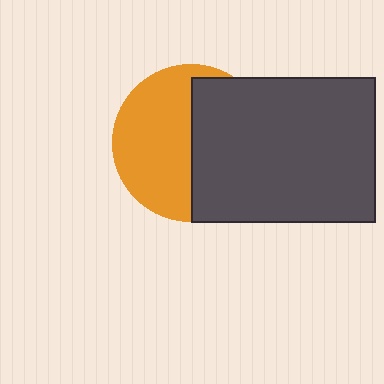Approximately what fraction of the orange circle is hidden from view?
Roughly 47% of the orange circle is hidden behind the dark gray rectangle.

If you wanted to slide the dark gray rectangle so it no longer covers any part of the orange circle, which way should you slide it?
Slide it right — that is the most direct way to separate the two shapes.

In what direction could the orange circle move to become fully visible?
The orange circle could move left. That would shift it out from behind the dark gray rectangle entirely.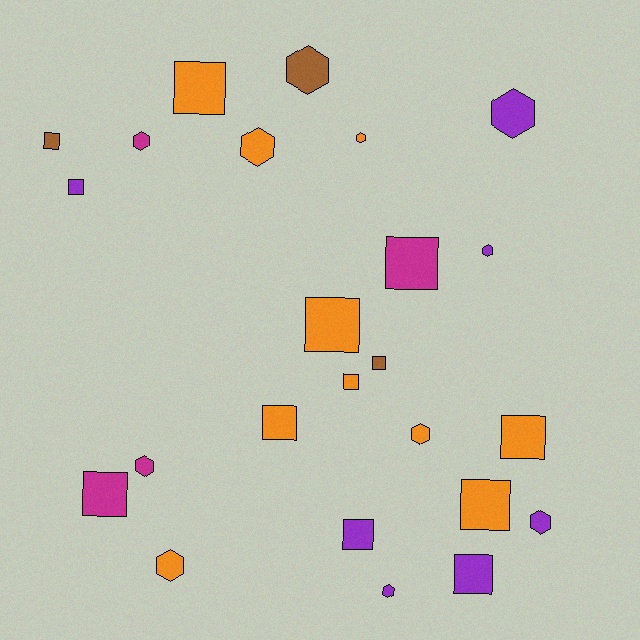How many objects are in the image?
There are 24 objects.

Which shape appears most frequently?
Square, with 13 objects.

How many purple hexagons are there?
There are 4 purple hexagons.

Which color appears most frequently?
Orange, with 10 objects.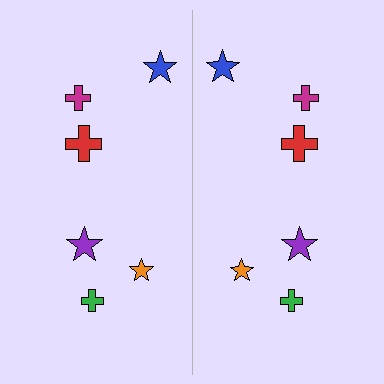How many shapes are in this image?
There are 12 shapes in this image.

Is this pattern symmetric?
Yes, this pattern has bilateral (reflection) symmetry.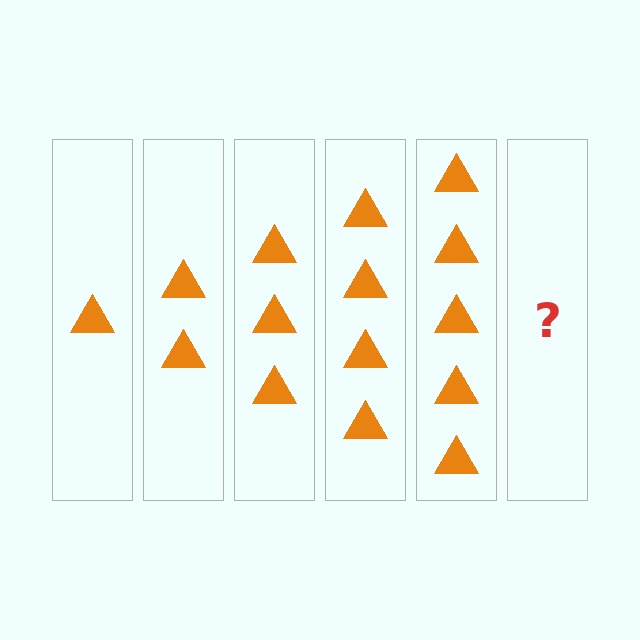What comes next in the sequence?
The next element should be 6 triangles.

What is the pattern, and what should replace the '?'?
The pattern is that each step adds one more triangle. The '?' should be 6 triangles.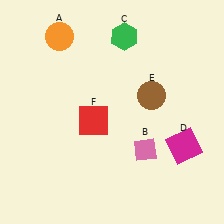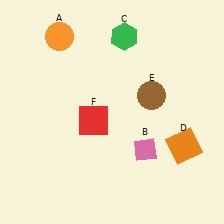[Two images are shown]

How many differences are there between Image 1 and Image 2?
There is 1 difference between the two images.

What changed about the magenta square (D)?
In Image 1, D is magenta. In Image 2, it changed to orange.